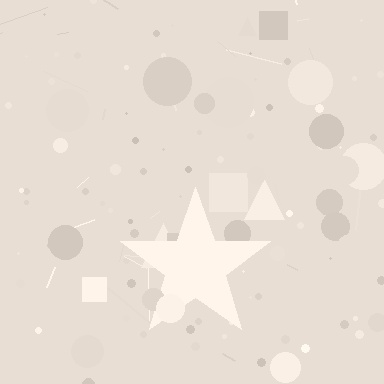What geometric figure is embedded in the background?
A star is embedded in the background.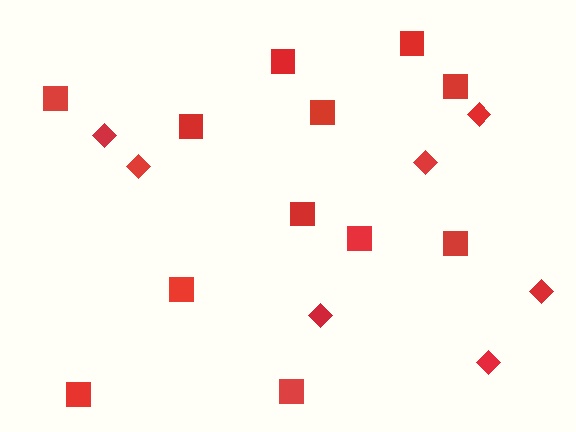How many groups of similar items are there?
There are 2 groups: one group of diamonds (7) and one group of squares (12).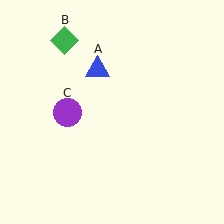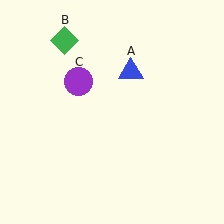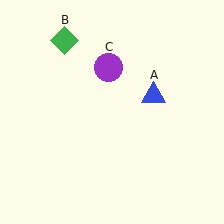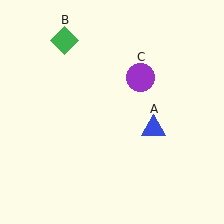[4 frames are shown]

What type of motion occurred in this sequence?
The blue triangle (object A), purple circle (object C) rotated clockwise around the center of the scene.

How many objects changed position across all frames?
2 objects changed position: blue triangle (object A), purple circle (object C).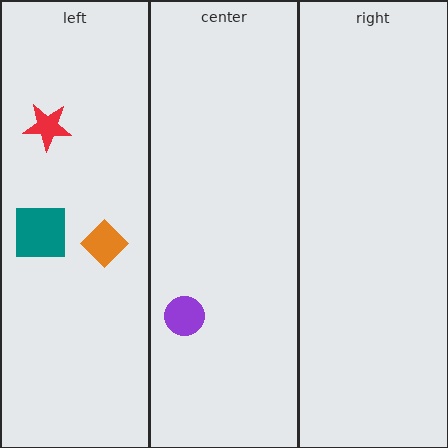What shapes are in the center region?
The purple circle.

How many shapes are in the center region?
1.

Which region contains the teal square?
The left region.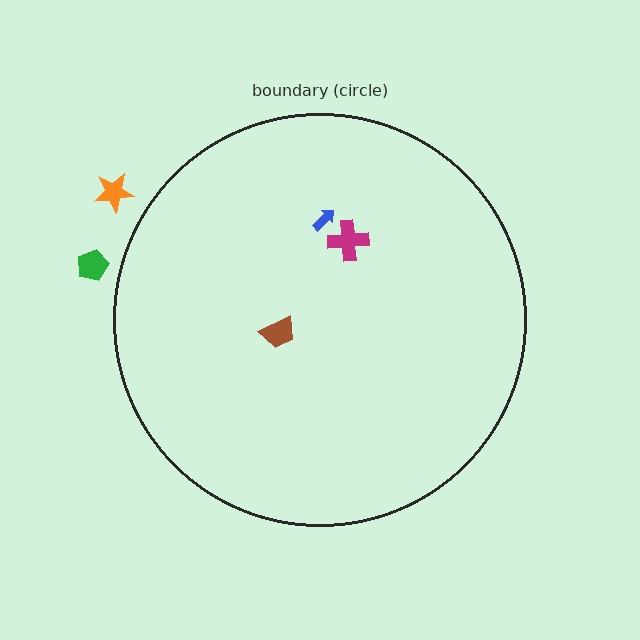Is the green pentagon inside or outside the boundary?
Outside.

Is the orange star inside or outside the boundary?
Outside.